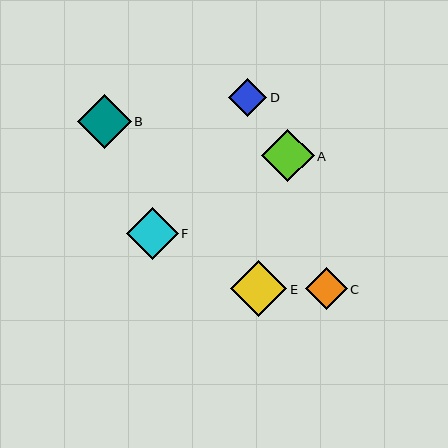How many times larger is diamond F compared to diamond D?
Diamond F is approximately 1.3 times the size of diamond D.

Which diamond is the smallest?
Diamond D is the smallest with a size of approximately 39 pixels.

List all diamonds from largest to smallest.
From largest to smallest: E, B, A, F, C, D.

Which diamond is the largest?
Diamond E is the largest with a size of approximately 56 pixels.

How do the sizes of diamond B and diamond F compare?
Diamond B and diamond F are approximately the same size.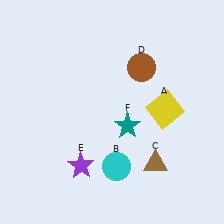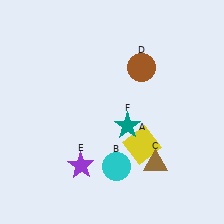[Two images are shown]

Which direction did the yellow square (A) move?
The yellow square (A) moved down.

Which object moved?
The yellow square (A) moved down.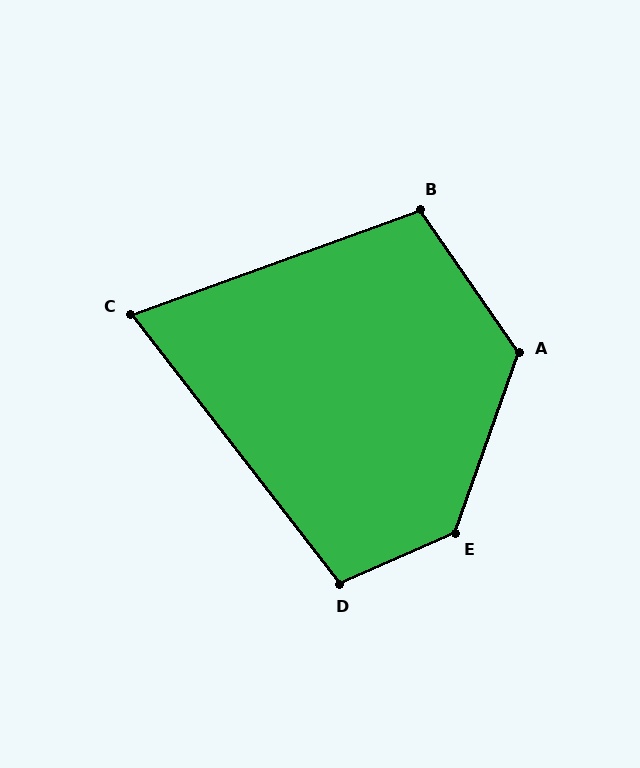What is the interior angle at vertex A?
Approximately 126 degrees (obtuse).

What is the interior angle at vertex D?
Approximately 104 degrees (obtuse).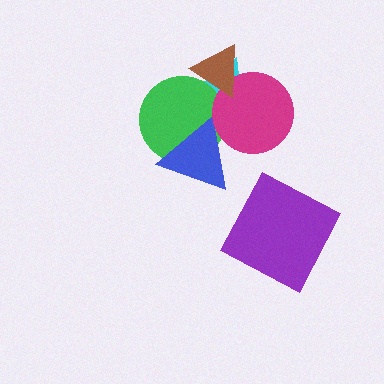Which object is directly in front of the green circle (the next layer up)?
The blue triangle is directly in front of the green circle.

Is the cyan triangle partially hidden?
Yes, it is partially covered by another shape.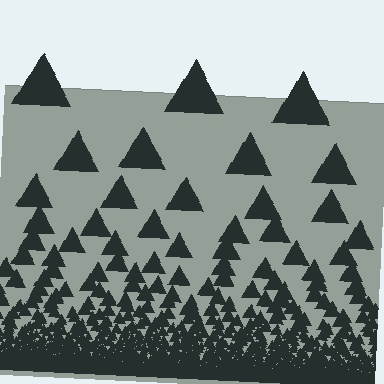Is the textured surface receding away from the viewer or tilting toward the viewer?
The surface appears to tilt toward the viewer. Texture elements get larger and sparser toward the top.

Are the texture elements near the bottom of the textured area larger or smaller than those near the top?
Smaller. The gradient is inverted — elements near the bottom are smaller and denser.